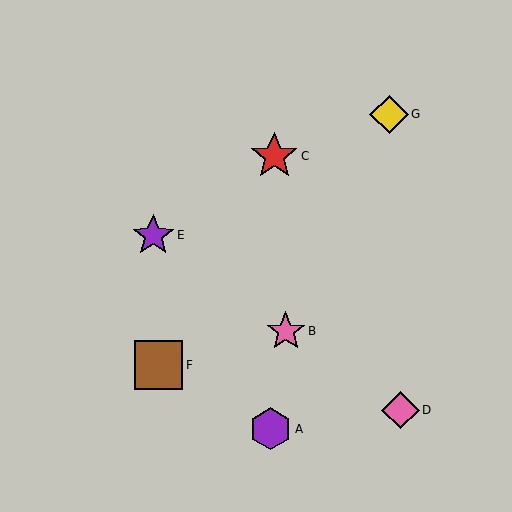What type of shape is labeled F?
Shape F is a brown square.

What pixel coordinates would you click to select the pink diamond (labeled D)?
Click at (400, 410) to select the pink diamond D.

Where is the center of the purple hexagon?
The center of the purple hexagon is at (271, 429).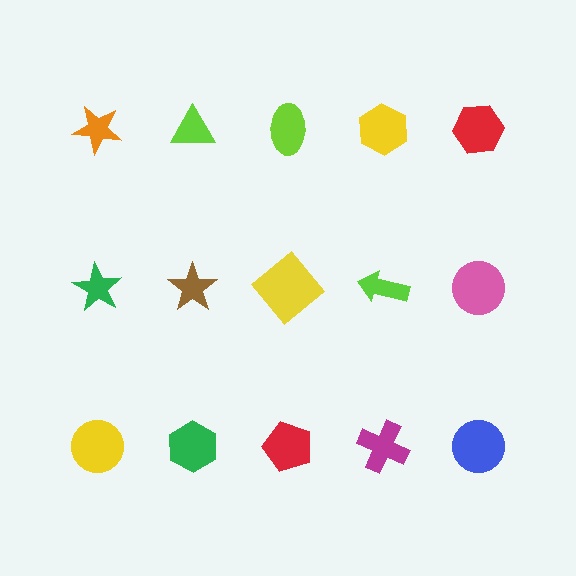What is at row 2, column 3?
A yellow diamond.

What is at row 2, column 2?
A brown star.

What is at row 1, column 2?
A lime triangle.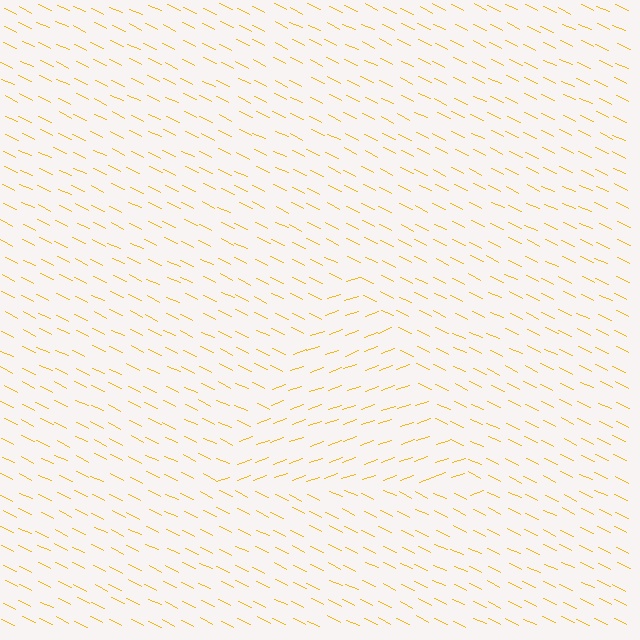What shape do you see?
I see a triangle.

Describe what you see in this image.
The image is filled with small yellow line segments. A triangle region in the image has lines oriented differently from the surrounding lines, creating a visible texture boundary.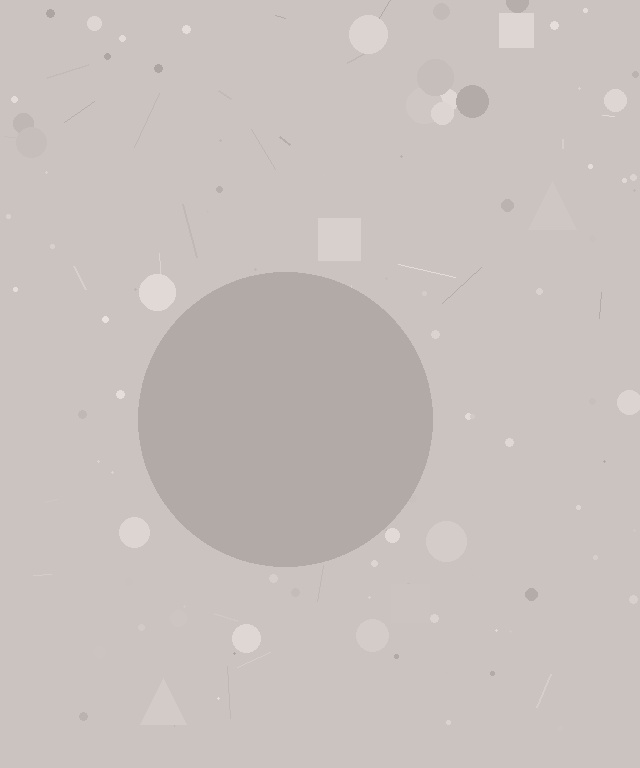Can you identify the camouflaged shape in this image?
The camouflaged shape is a circle.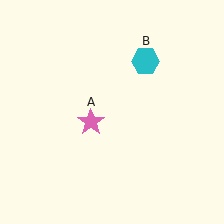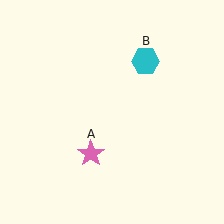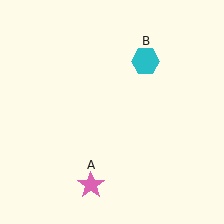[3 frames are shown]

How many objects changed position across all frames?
1 object changed position: pink star (object A).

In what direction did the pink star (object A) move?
The pink star (object A) moved down.